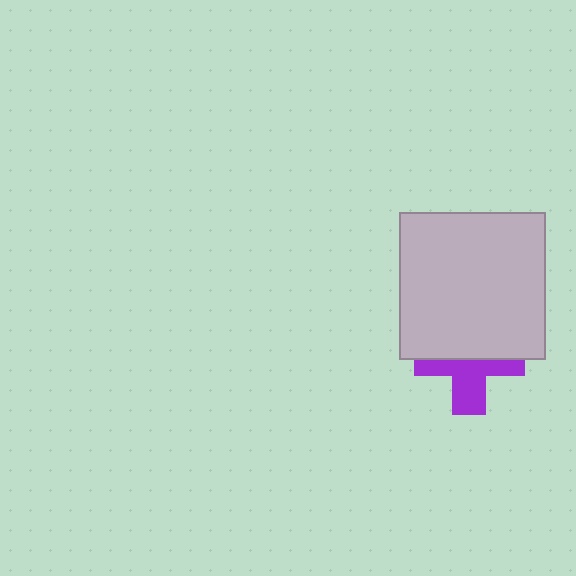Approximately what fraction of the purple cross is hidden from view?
Roughly 51% of the purple cross is hidden behind the light gray square.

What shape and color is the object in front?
The object in front is a light gray square.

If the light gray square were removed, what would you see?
You would see the complete purple cross.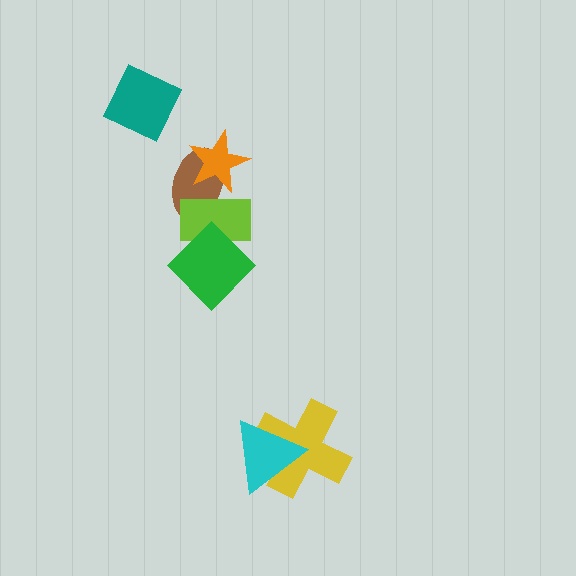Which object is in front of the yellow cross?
The cyan triangle is in front of the yellow cross.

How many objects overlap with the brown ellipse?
2 objects overlap with the brown ellipse.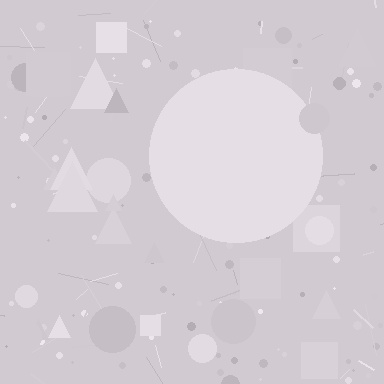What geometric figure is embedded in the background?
A circle is embedded in the background.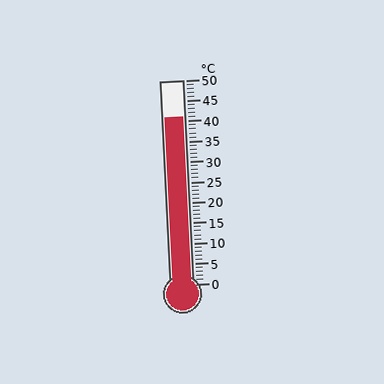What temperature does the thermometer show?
The thermometer shows approximately 41°C.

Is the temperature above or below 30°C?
The temperature is above 30°C.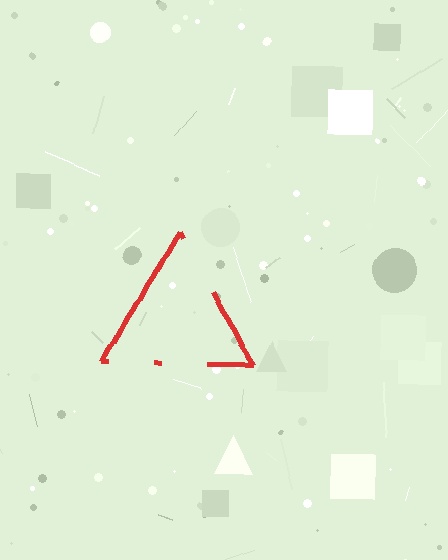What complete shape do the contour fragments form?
The contour fragments form a triangle.